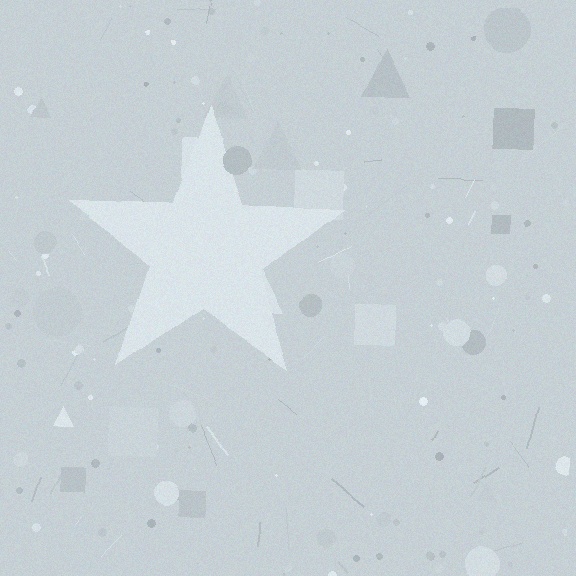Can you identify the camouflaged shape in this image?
The camouflaged shape is a star.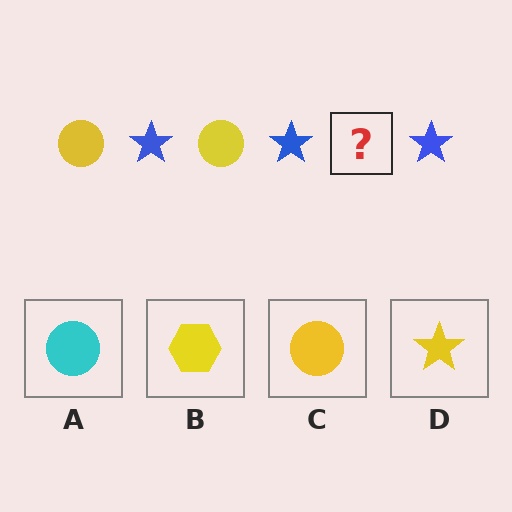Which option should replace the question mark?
Option C.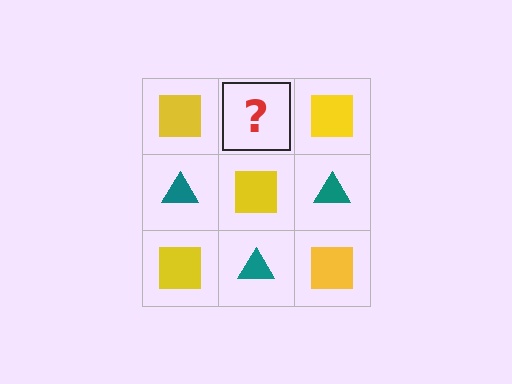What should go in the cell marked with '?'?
The missing cell should contain a teal triangle.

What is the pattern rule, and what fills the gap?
The rule is that it alternates yellow square and teal triangle in a checkerboard pattern. The gap should be filled with a teal triangle.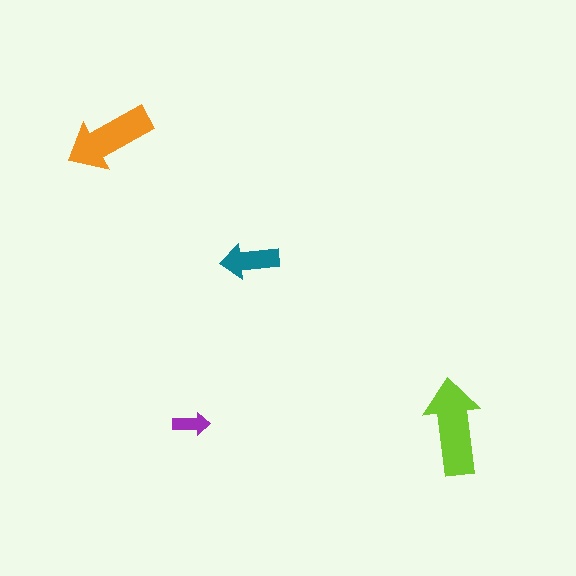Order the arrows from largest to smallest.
the lime one, the orange one, the teal one, the purple one.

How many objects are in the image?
There are 4 objects in the image.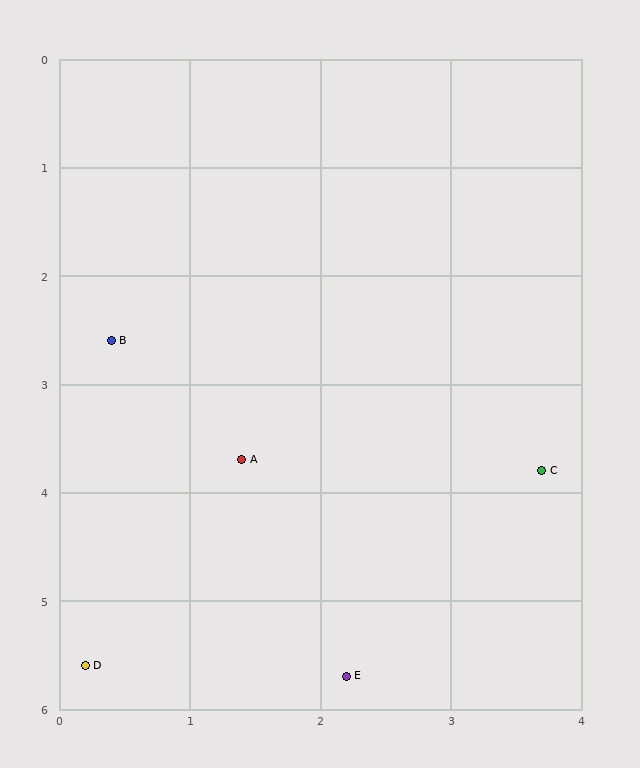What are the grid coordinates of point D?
Point D is at approximately (0.2, 5.6).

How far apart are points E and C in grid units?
Points E and C are about 2.4 grid units apart.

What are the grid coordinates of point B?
Point B is at approximately (0.4, 2.6).